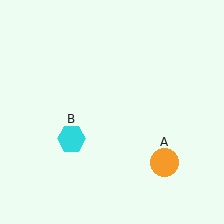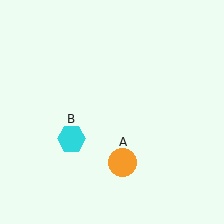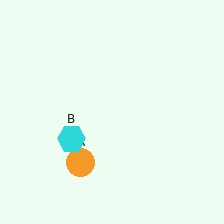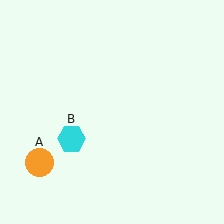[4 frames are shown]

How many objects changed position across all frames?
1 object changed position: orange circle (object A).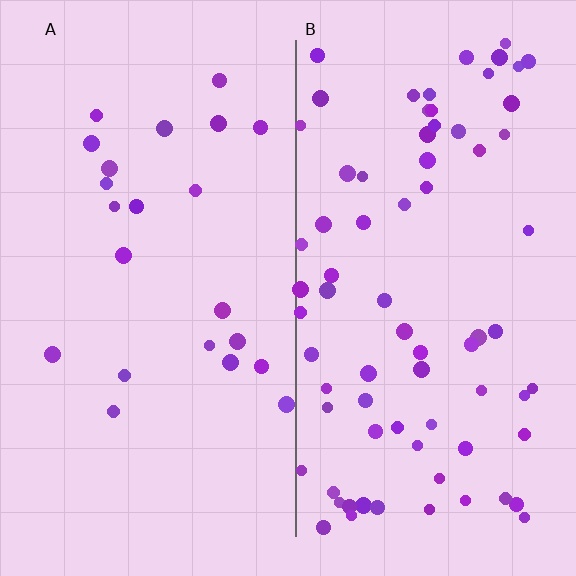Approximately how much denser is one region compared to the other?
Approximately 3.4× — region B over region A.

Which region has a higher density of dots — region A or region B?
B (the right).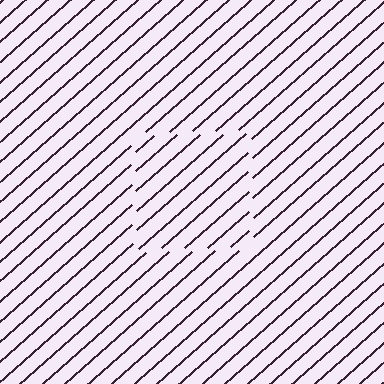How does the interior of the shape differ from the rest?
The interior of the shape contains the same grating, shifted by half a period — the contour is defined by the phase discontinuity where line-ends from the inner and outer gratings abut.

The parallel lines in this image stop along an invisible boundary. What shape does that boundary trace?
An illusory square. The interior of the shape contains the same grating, shifted by half a period — the contour is defined by the phase discontinuity where line-ends from the inner and outer gratings abut.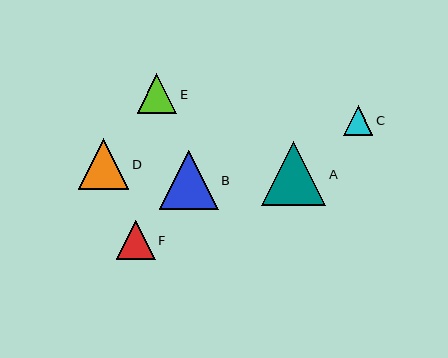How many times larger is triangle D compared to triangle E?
Triangle D is approximately 1.3 times the size of triangle E.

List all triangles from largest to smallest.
From largest to smallest: A, B, D, E, F, C.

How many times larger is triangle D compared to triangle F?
Triangle D is approximately 1.3 times the size of triangle F.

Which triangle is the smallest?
Triangle C is the smallest with a size of approximately 29 pixels.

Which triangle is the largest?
Triangle A is the largest with a size of approximately 64 pixels.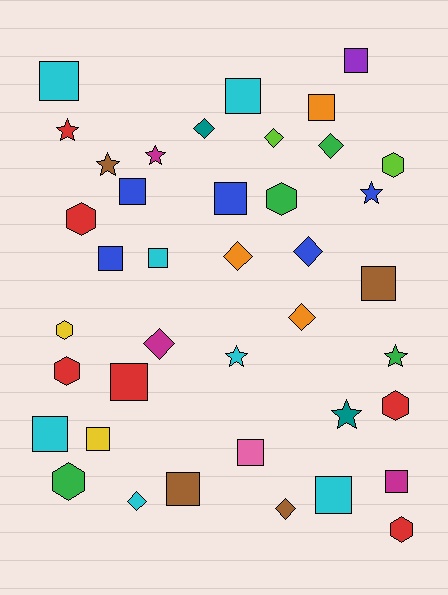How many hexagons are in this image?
There are 8 hexagons.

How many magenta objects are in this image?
There are 3 magenta objects.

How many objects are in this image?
There are 40 objects.